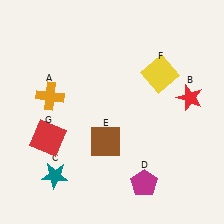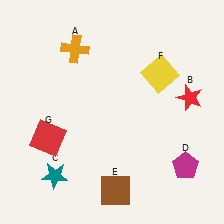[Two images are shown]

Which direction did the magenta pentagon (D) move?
The magenta pentagon (D) moved right.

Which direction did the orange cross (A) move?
The orange cross (A) moved up.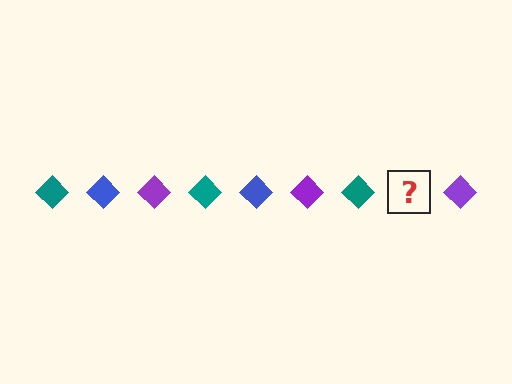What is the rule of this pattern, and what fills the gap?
The rule is that the pattern cycles through teal, blue, purple diamonds. The gap should be filled with a blue diamond.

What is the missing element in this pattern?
The missing element is a blue diamond.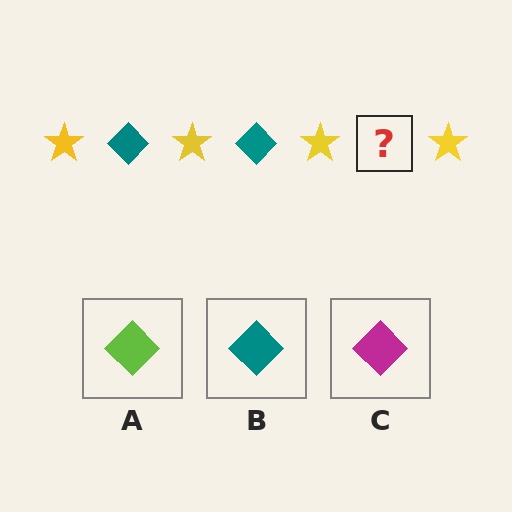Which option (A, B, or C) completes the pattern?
B.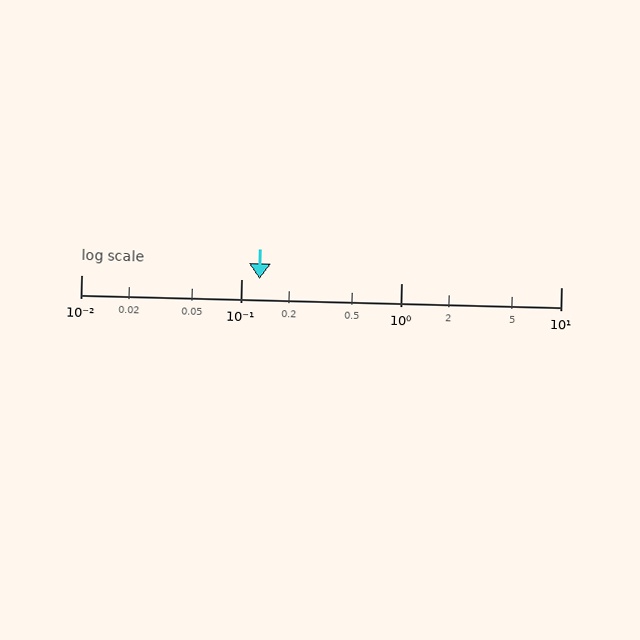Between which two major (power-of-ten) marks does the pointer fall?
The pointer is between 0.1 and 1.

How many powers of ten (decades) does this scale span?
The scale spans 3 decades, from 0.01 to 10.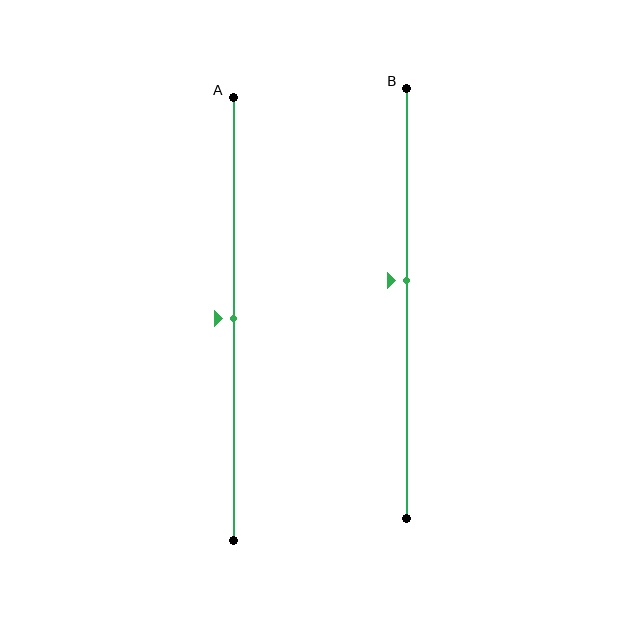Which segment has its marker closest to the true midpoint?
Segment A has its marker closest to the true midpoint.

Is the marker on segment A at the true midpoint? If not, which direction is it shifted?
Yes, the marker on segment A is at the true midpoint.